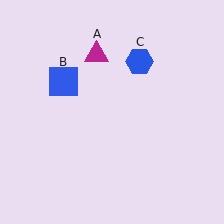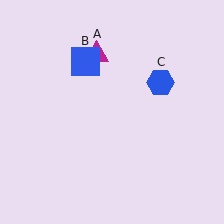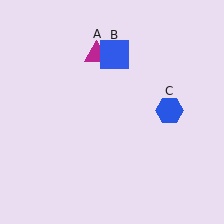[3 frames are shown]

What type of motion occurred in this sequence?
The blue square (object B), blue hexagon (object C) rotated clockwise around the center of the scene.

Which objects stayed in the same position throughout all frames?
Magenta triangle (object A) remained stationary.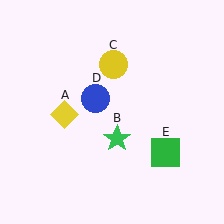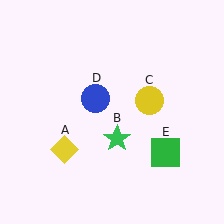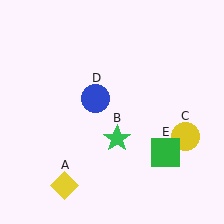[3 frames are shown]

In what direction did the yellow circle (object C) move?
The yellow circle (object C) moved down and to the right.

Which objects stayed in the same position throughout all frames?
Green star (object B) and blue circle (object D) and green square (object E) remained stationary.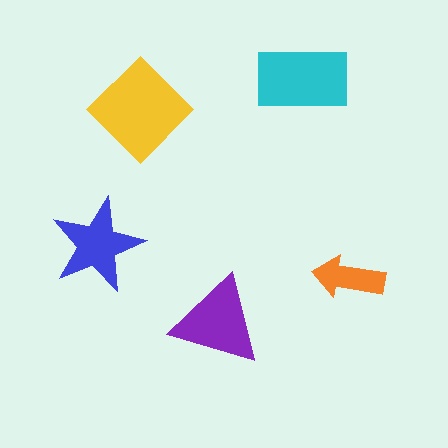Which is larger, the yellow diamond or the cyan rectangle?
The yellow diamond.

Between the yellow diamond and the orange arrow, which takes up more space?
The yellow diamond.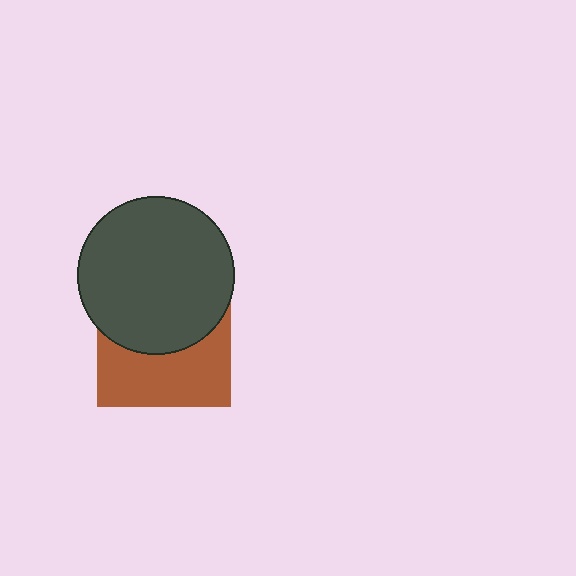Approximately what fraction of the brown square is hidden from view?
Roughly 53% of the brown square is hidden behind the dark gray circle.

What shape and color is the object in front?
The object in front is a dark gray circle.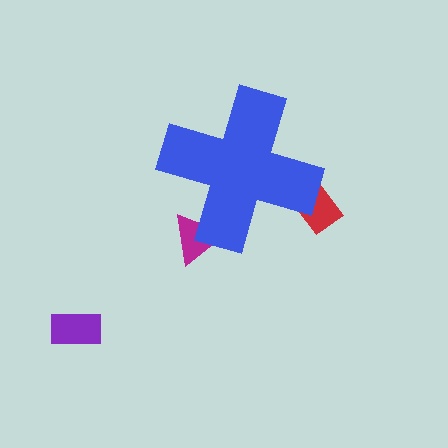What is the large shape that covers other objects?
A blue cross.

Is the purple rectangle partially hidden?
No, the purple rectangle is fully visible.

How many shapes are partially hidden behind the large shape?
2 shapes are partially hidden.